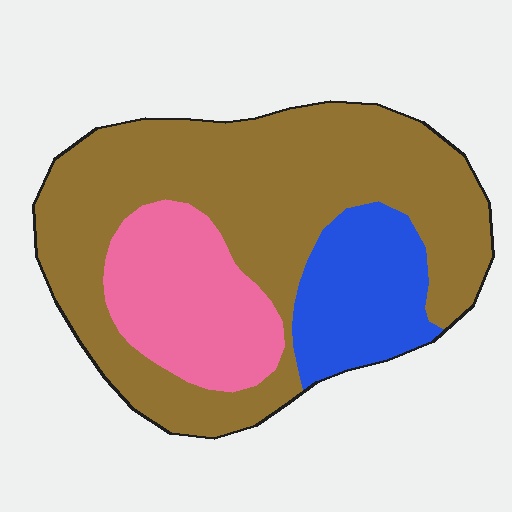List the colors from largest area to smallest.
From largest to smallest: brown, pink, blue.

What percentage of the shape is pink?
Pink takes up about one fifth (1/5) of the shape.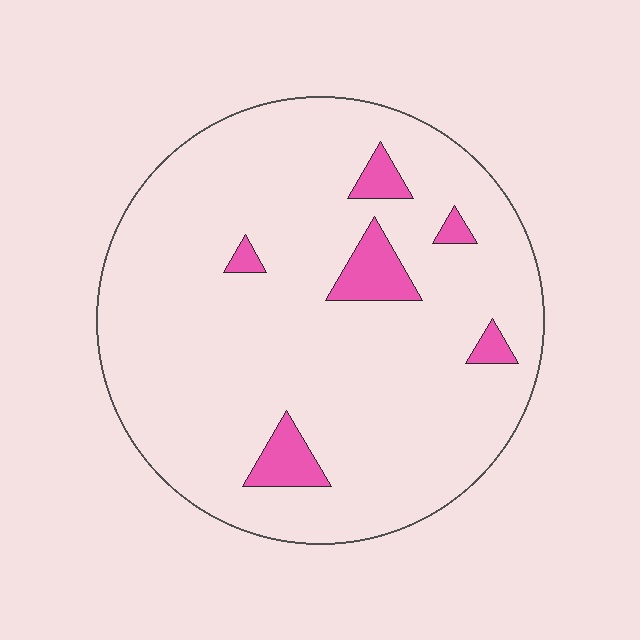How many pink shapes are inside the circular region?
6.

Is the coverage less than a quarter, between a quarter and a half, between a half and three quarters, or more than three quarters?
Less than a quarter.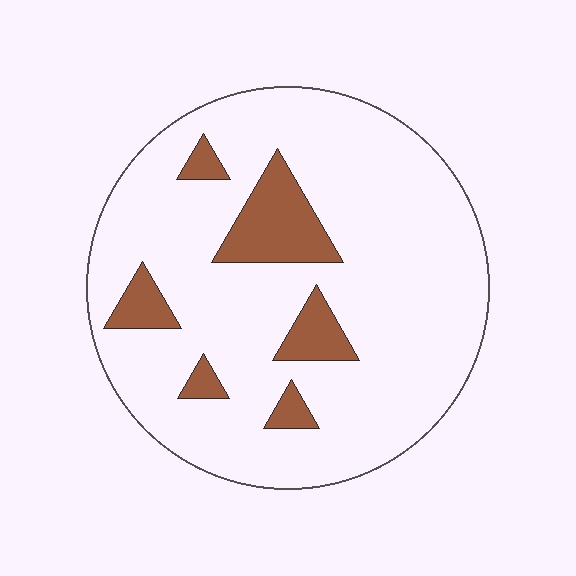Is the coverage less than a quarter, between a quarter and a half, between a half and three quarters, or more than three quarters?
Less than a quarter.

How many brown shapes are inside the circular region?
6.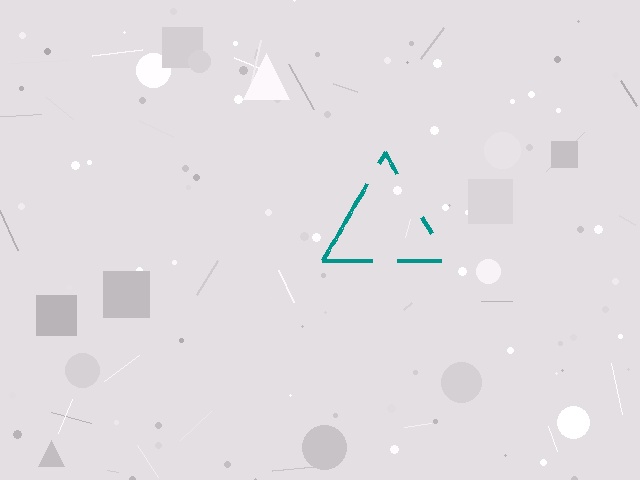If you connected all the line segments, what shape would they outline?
They would outline a triangle.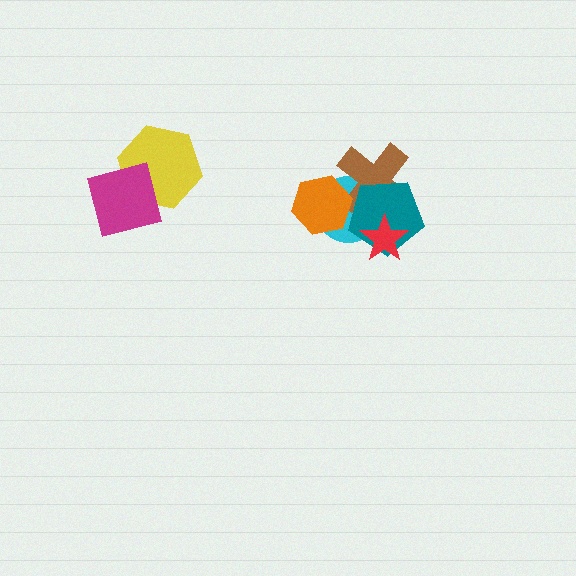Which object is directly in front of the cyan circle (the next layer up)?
The brown cross is directly in front of the cyan circle.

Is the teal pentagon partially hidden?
Yes, it is partially covered by another shape.